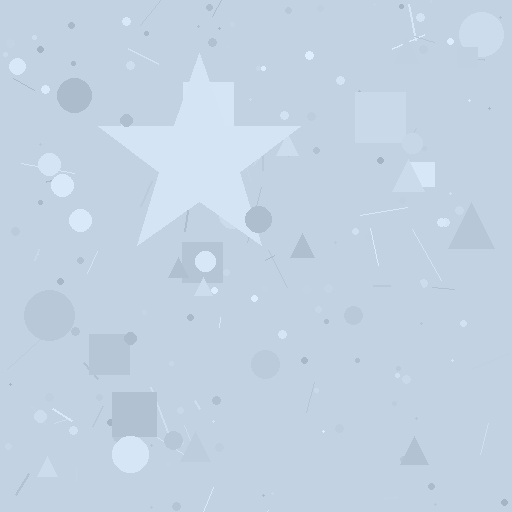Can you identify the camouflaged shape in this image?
The camouflaged shape is a star.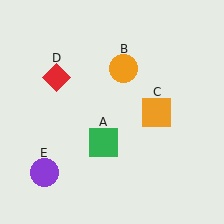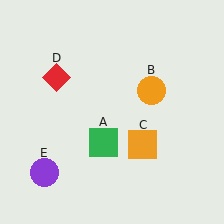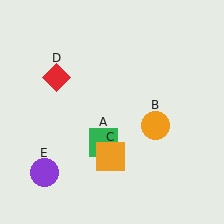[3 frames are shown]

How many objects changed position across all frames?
2 objects changed position: orange circle (object B), orange square (object C).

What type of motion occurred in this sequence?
The orange circle (object B), orange square (object C) rotated clockwise around the center of the scene.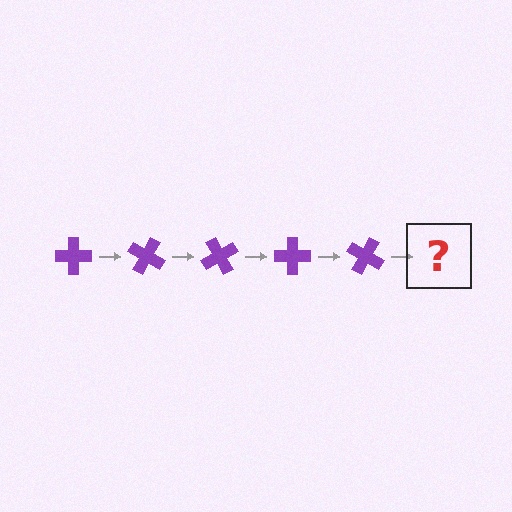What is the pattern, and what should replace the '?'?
The pattern is that the cross rotates 30 degrees each step. The '?' should be a purple cross rotated 150 degrees.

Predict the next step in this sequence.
The next step is a purple cross rotated 150 degrees.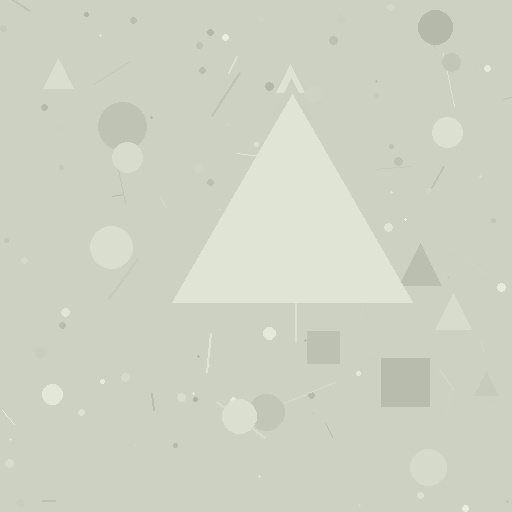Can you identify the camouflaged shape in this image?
The camouflaged shape is a triangle.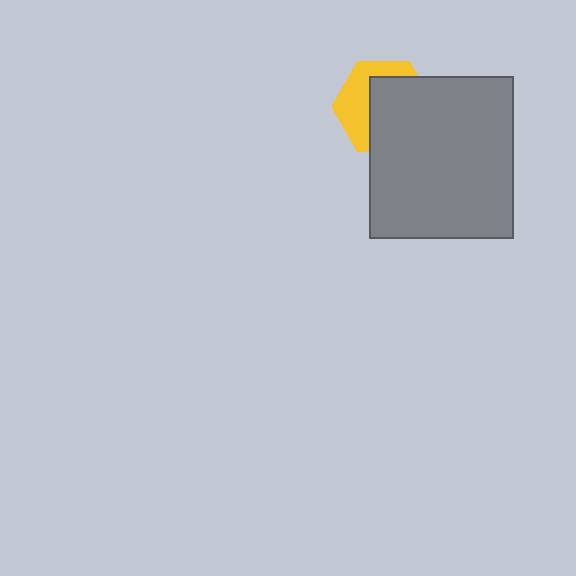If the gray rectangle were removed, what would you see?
You would see the complete yellow hexagon.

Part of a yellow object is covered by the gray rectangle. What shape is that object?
It is a hexagon.